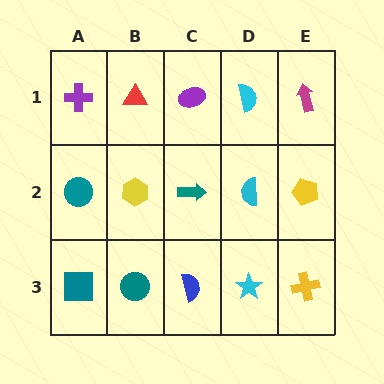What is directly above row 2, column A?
A purple cross.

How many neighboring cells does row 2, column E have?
3.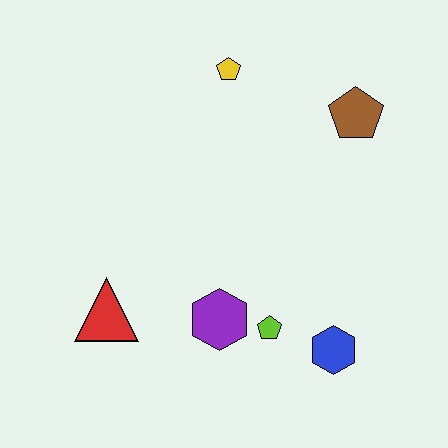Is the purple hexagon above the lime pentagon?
Yes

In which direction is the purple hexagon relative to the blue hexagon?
The purple hexagon is to the left of the blue hexagon.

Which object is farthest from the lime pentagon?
The yellow pentagon is farthest from the lime pentagon.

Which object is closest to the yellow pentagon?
The brown pentagon is closest to the yellow pentagon.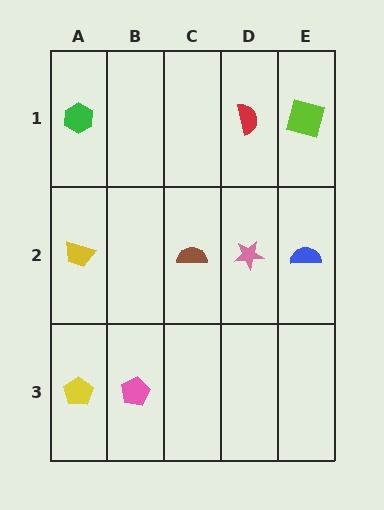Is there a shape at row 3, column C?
No, that cell is empty.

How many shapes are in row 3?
2 shapes.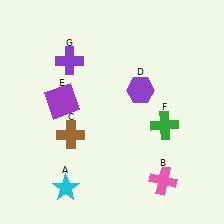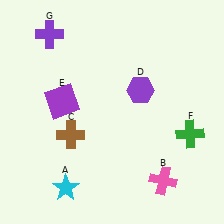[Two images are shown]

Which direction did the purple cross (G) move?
The purple cross (G) moved up.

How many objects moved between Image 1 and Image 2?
2 objects moved between the two images.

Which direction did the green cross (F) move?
The green cross (F) moved right.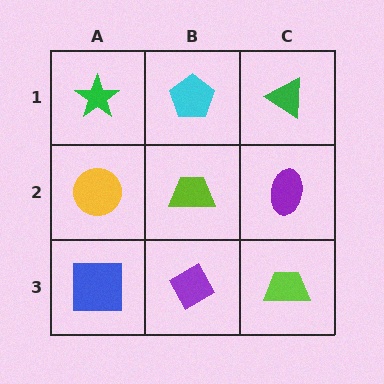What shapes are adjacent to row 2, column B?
A cyan pentagon (row 1, column B), a purple diamond (row 3, column B), a yellow circle (row 2, column A), a purple ellipse (row 2, column C).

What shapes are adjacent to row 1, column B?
A lime trapezoid (row 2, column B), a green star (row 1, column A), a green triangle (row 1, column C).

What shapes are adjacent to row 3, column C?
A purple ellipse (row 2, column C), a purple diamond (row 3, column B).